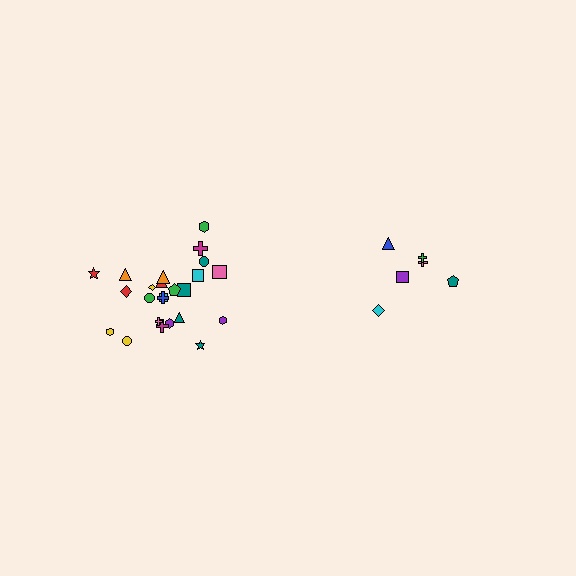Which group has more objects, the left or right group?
The left group.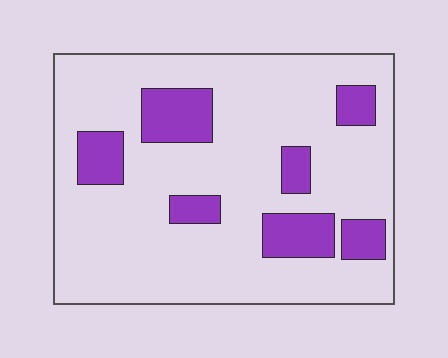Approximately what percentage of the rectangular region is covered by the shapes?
Approximately 20%.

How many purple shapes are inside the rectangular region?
7.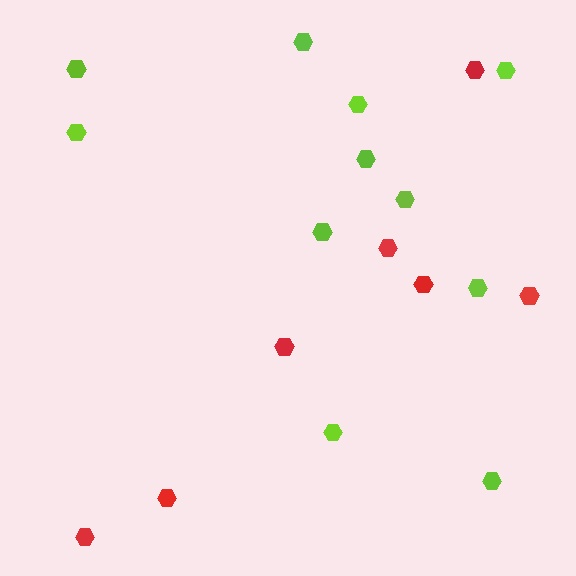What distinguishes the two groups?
There are 2 groups: one group of red hexagons (7) and one group of lime hexagons (11).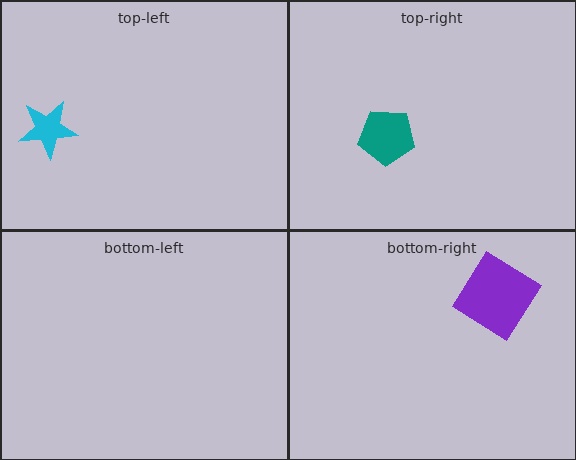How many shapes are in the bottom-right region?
1.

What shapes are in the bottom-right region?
The purple diamond.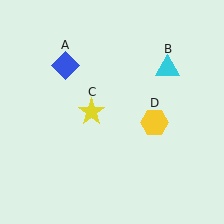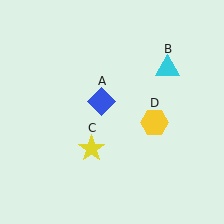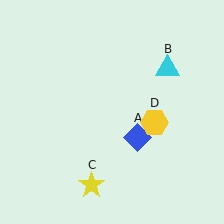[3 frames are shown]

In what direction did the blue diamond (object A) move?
The blue diamond (object A) moved down and to the right.